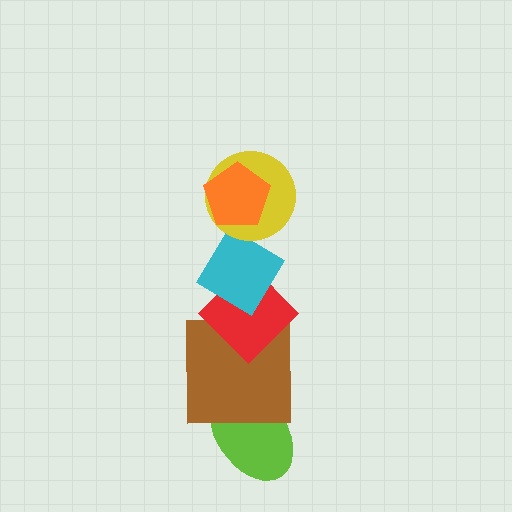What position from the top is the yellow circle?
The yellow circle is 2nd from the top.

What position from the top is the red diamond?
The red diamond is 4th from the top.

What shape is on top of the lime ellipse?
The brown square is on top of the lime ellipse.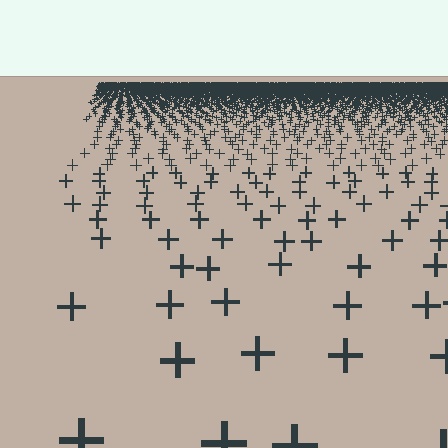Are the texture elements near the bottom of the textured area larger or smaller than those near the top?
Larger. Near the bottom, elements are closer to the viewer and appear at a bigger on-screen size.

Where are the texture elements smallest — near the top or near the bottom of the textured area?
Near the top.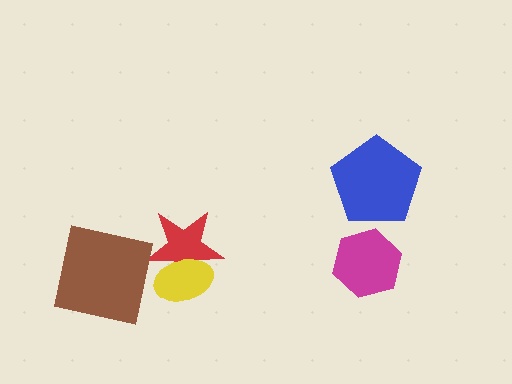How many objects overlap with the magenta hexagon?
0 objects overlap with the magenta hexagon.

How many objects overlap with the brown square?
0 objects overlap with the brown square.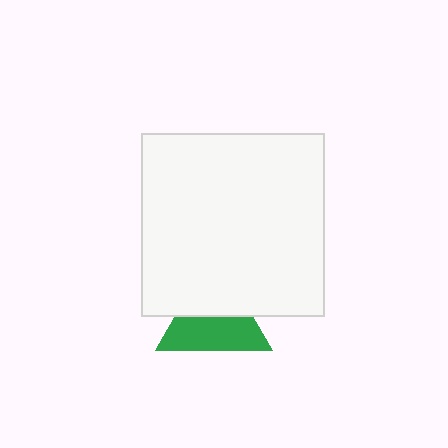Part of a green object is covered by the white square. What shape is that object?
It is a triangle.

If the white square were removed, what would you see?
You would see the complete green triangle.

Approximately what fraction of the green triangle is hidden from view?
Roughly 45% of the green triangle is hidden behind the white square.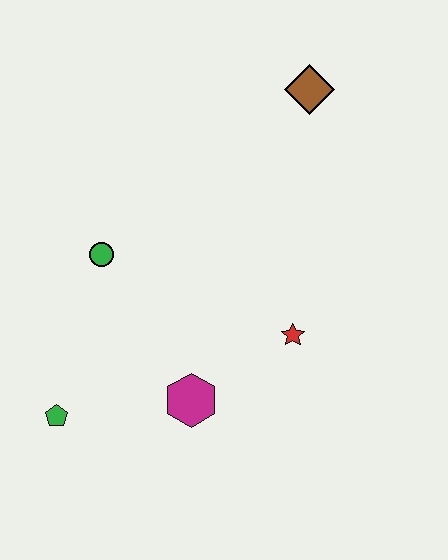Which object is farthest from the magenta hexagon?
The brown diamond is farthest from the magenta hexagon.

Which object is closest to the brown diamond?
The red star is closest to the brown diamond.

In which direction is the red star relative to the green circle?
The red star is to the right of the green circle.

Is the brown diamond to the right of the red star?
Yes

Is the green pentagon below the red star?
Yes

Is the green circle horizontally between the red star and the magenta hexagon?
No